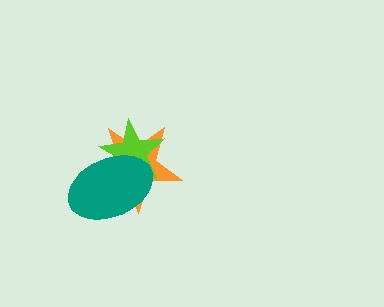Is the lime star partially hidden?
Yes, it is partially covered by another shape.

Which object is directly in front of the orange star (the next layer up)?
The lime star is directly in front of the orange star.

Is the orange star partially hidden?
Yes, it is partially covered by another shape.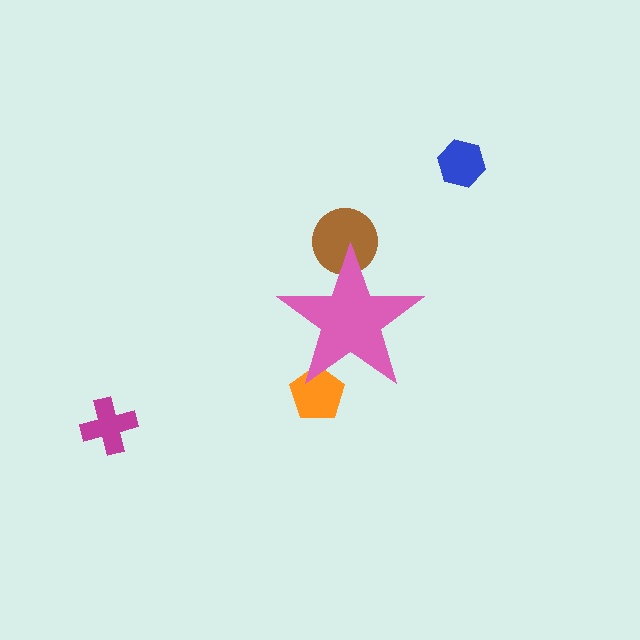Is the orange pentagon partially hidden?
Yes, the orange pentagon is partially hidden behind the pink star.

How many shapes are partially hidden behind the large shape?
2 shapes are partially hidden.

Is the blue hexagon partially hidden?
No, the blue hexagon is fully visible.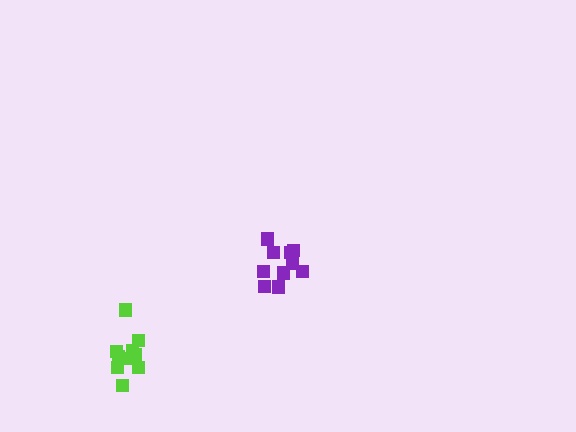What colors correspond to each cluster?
The clusters are colored: lime, purple.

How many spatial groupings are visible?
There are 2 spatial groupings.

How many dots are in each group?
Group 1: 10 dots, Group 2: 10 dots (20 total).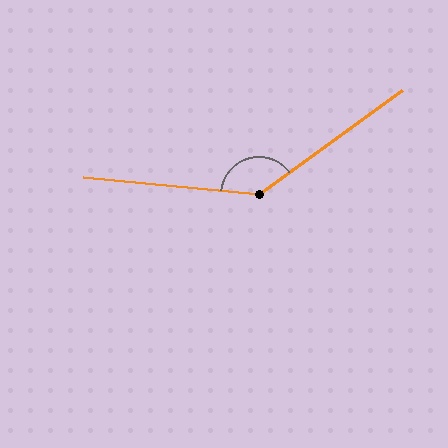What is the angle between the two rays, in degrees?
Approximately 138 degrees.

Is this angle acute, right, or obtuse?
It is obtuse.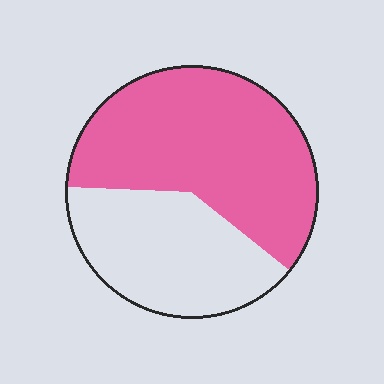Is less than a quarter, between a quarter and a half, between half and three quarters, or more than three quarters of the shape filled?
Between half and three quarters.